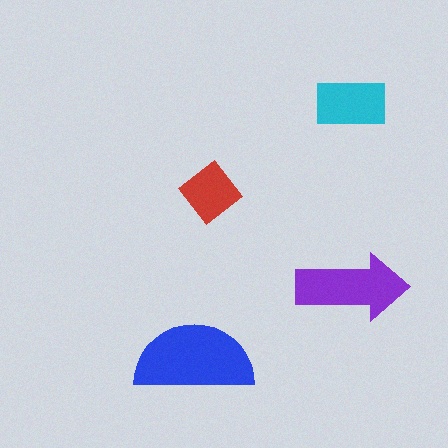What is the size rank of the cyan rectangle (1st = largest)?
3rd.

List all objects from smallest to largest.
The red diamond, the cyan rectangle, the purple arrow, the blue semicircle.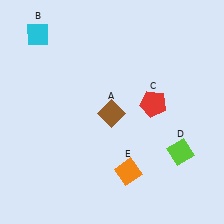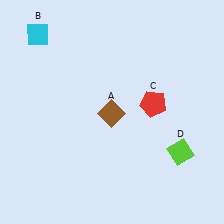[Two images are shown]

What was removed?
The orange diamond (E) was removed in Image 2.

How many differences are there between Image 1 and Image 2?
There is 1 difference between the two images.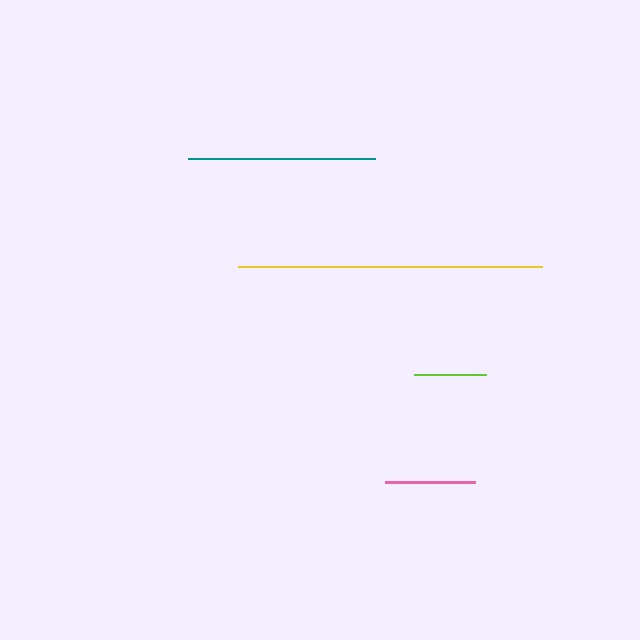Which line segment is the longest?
The yellow line is the longest at approximately 304 pixels.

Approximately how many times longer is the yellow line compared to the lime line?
The yellow line is approximately 4.2 times the length of the lime line.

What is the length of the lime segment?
The lime segment is approximately 72 pixels long.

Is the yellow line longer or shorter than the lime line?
The yellow line is longer than the lime line.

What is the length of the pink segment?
The pink segment is approximately 90 pixels long.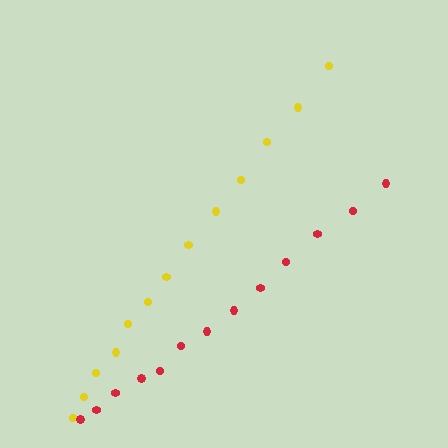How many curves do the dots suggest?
There are 2 distinct paths.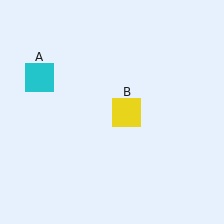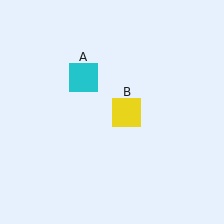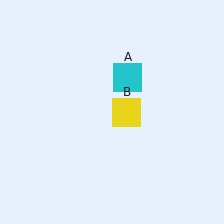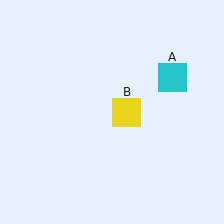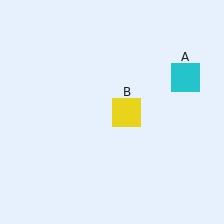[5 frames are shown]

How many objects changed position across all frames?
1 object changed position: cyan square (object A).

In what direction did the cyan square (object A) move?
The cyan square (object A) moved right.